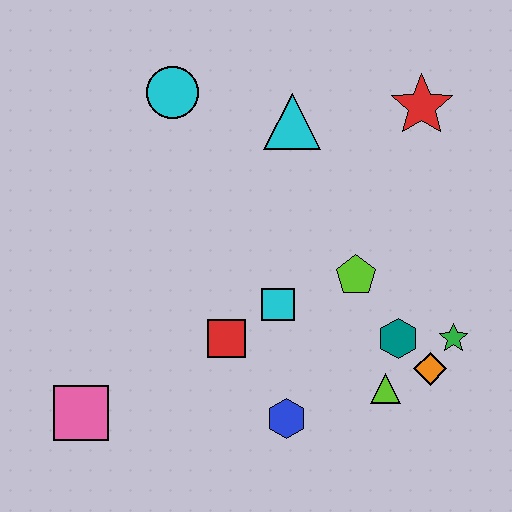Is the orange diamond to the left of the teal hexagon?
No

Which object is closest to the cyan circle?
The cyan triangle is closest to the cyan circle.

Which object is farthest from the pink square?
The red star is farthest from the pink square.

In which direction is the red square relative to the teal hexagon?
The red square is to the left of the teal hexagon.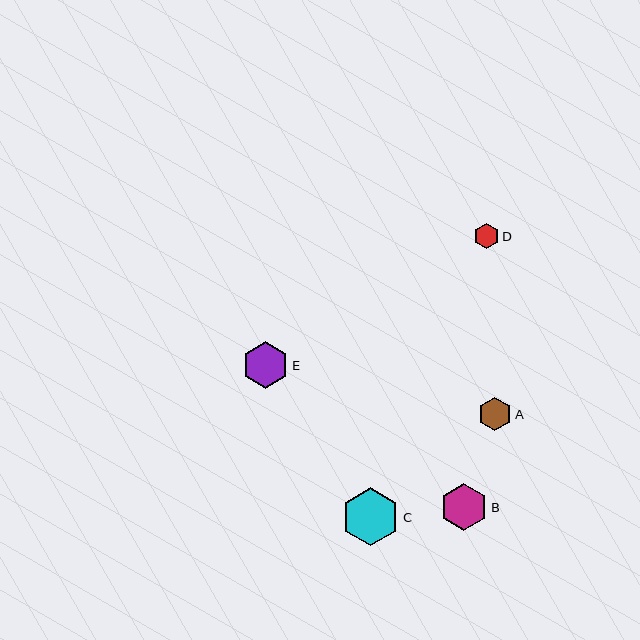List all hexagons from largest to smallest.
From largest to smallest: C, B, E, A, D.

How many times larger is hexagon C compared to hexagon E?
Hexagon C is approximately 1.2 times the size of hexagon E.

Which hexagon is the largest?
Hexagon C is the largest with a size of approximately 58 pixels.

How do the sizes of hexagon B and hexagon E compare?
Hexagon B and hexagon E are approximately the same size.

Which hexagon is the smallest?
Hexagon D is the smallest with a size of approximately 26 pixels.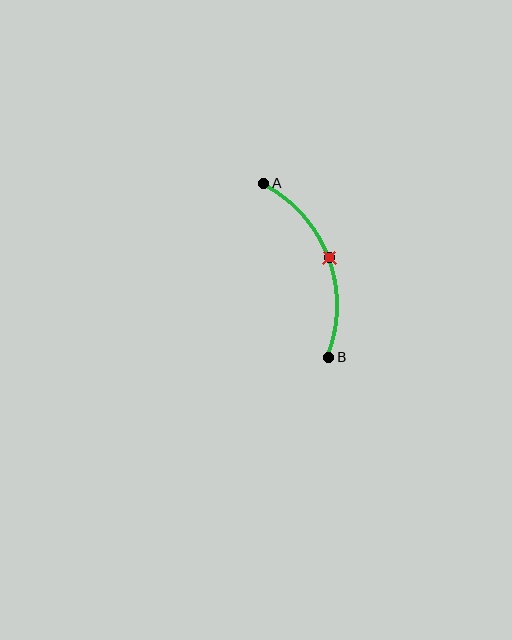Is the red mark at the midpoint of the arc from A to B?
Yes. The red mark lies on the arc at equal arc-length from both A and B — it is the arc midpoint.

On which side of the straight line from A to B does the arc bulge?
The arc bulges to the right of the straight line connecting A and B.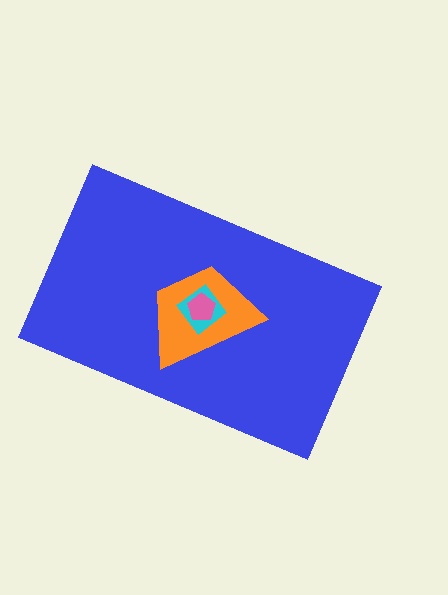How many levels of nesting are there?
4.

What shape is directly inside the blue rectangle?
The orange trapezoid.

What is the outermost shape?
The blue rectangle.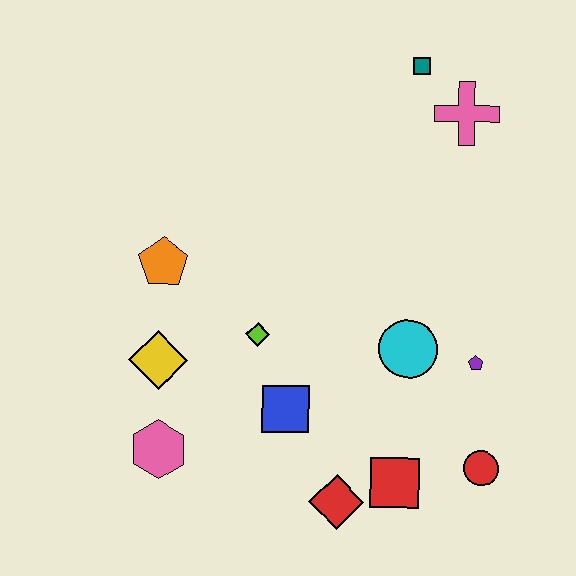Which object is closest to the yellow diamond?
The pink hexagon is closest to the yellow diamond.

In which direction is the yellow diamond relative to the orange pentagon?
The yellow diamond is below the orange pentagon.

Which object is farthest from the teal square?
The pink hexagon is farthest from the teal square.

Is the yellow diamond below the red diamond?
No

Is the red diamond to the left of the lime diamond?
No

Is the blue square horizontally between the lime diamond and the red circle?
Yes